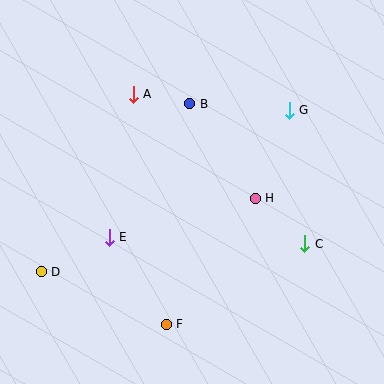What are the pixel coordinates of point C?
Point C is at (305, 244).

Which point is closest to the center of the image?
Point H at (255, 198) is closest to the center.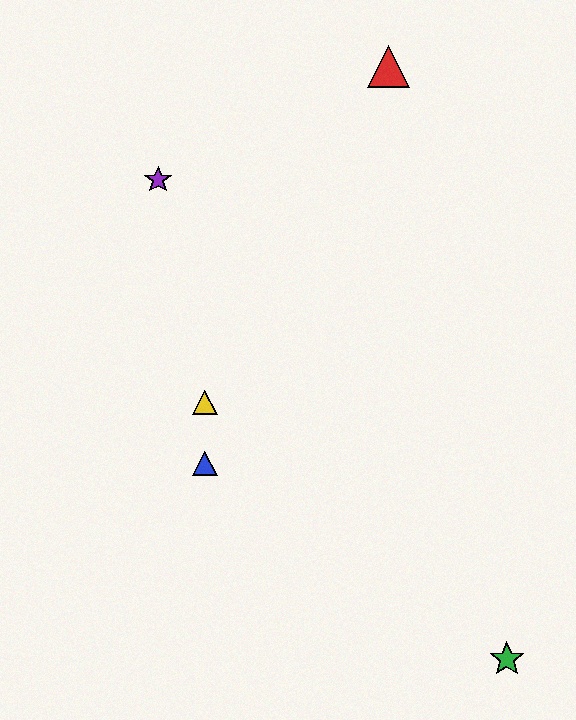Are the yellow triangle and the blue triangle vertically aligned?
Yes, both are at x≈205.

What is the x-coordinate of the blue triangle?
The blue triangle is at x≈205.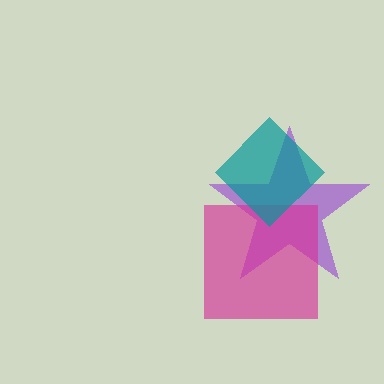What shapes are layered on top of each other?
The layered shapes are: a purple star, a magenta square, a teal diamond.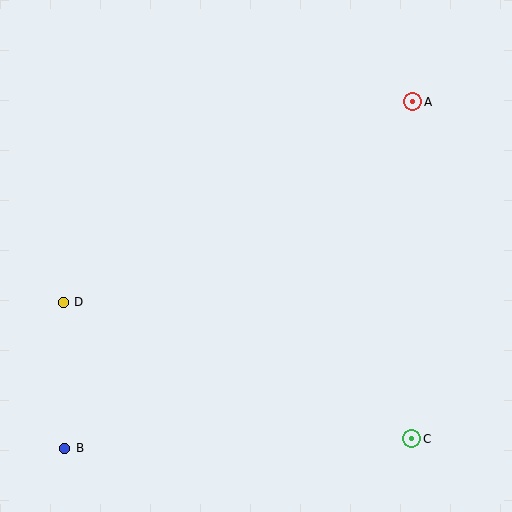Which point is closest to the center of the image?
Point D at (63, 302) is closest to the center.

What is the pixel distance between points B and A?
The distance between B and A is 491 pixels.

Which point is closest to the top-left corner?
Point D is closest to the top-left corner.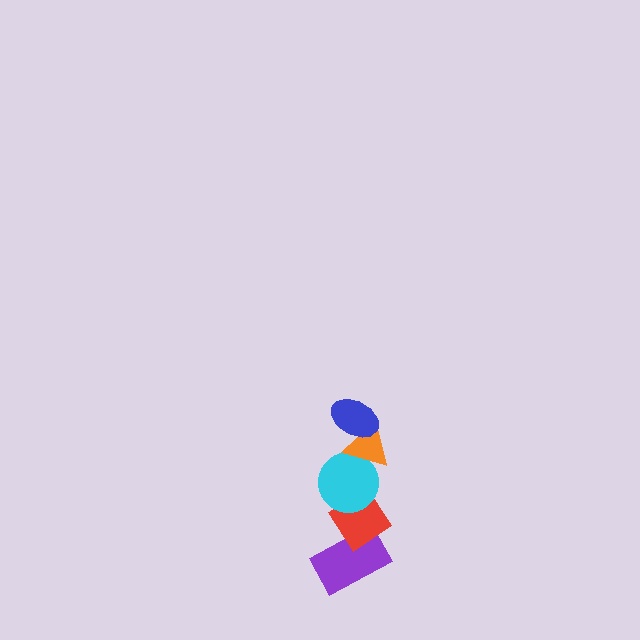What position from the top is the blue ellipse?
The blue ellipse is 1st from the top.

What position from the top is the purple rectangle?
The purple rectangle is 5th from the top.